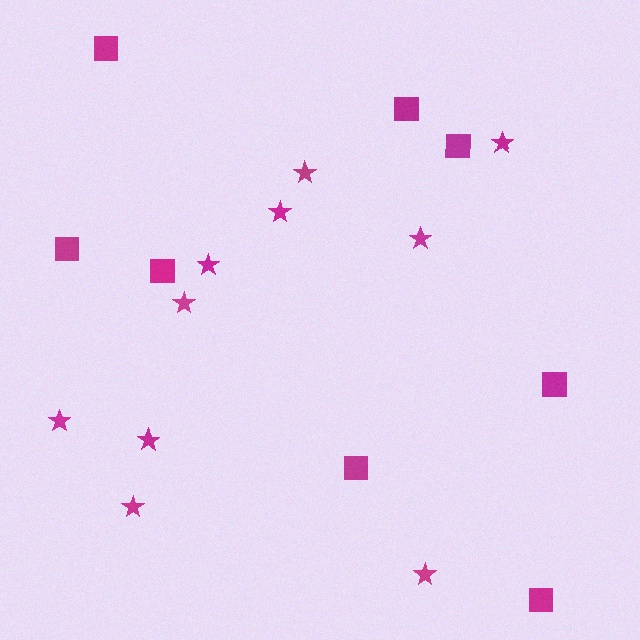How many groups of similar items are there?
There are 2 groups: one group of stars (10) and one group of squares (8).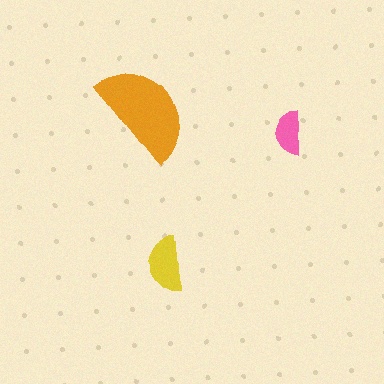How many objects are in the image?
There are 3 objects in the image.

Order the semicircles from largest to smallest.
the orange one, the yellow one, the pink one.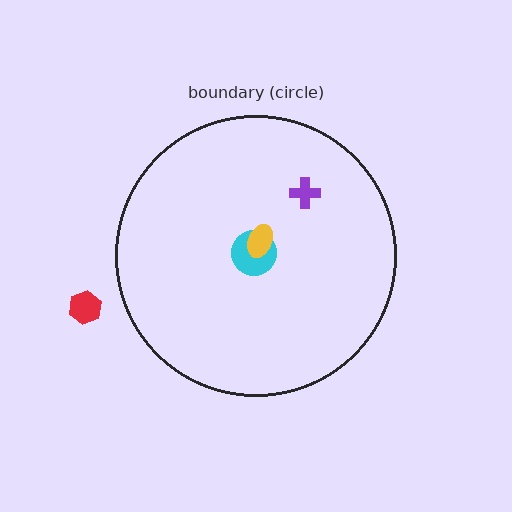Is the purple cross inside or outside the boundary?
Inside.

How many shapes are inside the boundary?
3 inside, 1 outside.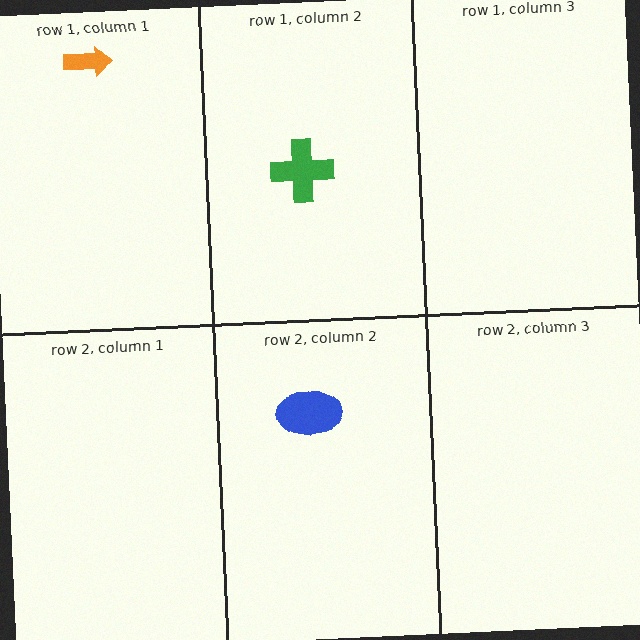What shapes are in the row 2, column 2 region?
The blue ellipse.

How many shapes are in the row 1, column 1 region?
1.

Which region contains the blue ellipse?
The row 2, column 2 region.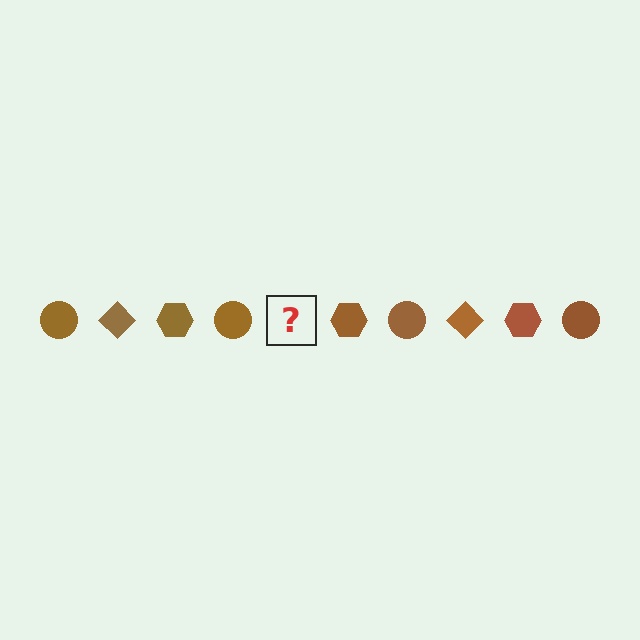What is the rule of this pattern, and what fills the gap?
The rule is that the pattern cycles through circle, diamond, hexagon shapes in brown. The gap should be filled with a brown diamond.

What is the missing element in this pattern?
The missing element is a brown diamond.